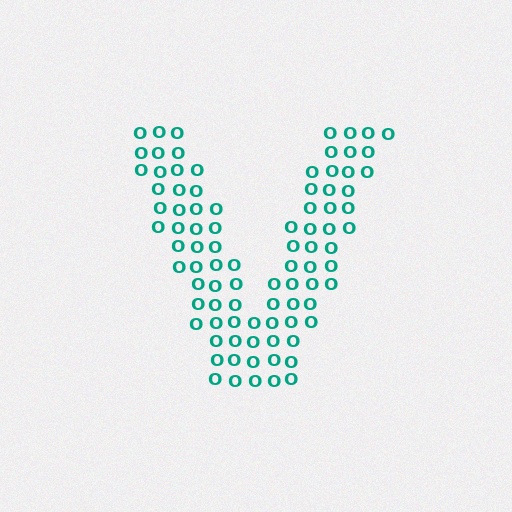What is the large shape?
The large shape is the letter V.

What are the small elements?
The small elements are letter O's.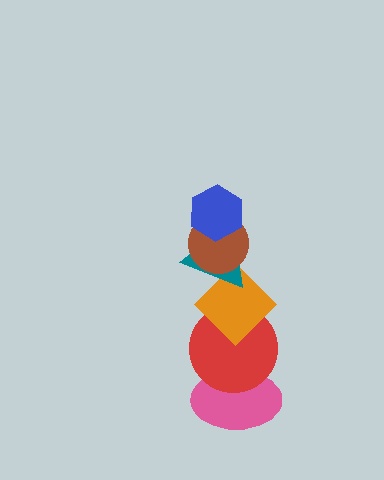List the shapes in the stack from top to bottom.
From top to bottom: the blue hexagon, the brown circle, the teal triangle, the orange diamond, the red circle, the pink ellipse.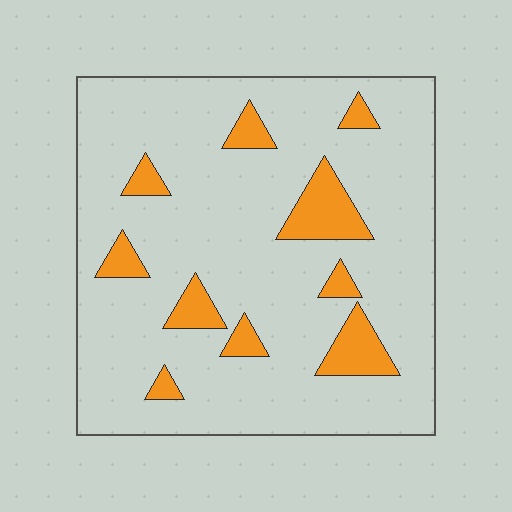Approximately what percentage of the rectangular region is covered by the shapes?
Approximately 15%.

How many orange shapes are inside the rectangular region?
10.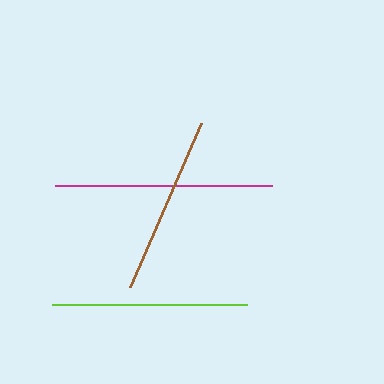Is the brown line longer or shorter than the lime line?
The lime line is longer than the brown line.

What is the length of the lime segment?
The lime segment is approximately 196 pixels long.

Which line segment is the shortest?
The brown line is the shortest at approximately 178 pixels.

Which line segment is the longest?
The magenta line is the longest at approximately 217 pixels.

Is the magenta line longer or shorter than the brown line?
The magenta line is longer than the brown line.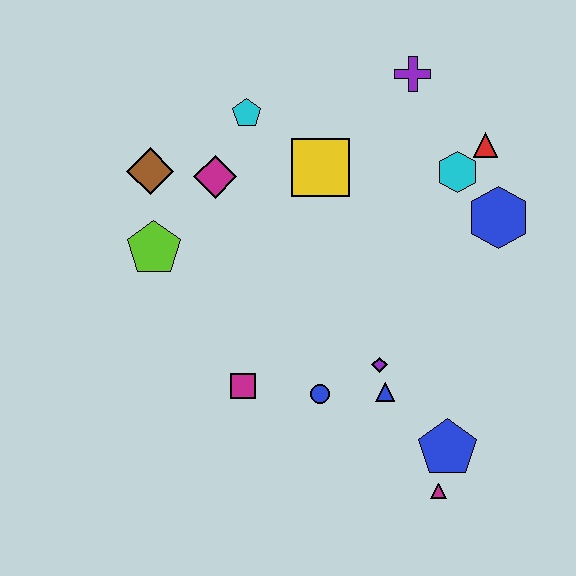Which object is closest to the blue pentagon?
The magenta triangle is closest to the blue pentagon.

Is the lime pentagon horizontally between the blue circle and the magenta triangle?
No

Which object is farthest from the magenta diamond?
The magenta triangle is farthest from the magenta diamond.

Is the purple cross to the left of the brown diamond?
No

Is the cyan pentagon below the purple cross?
Yes